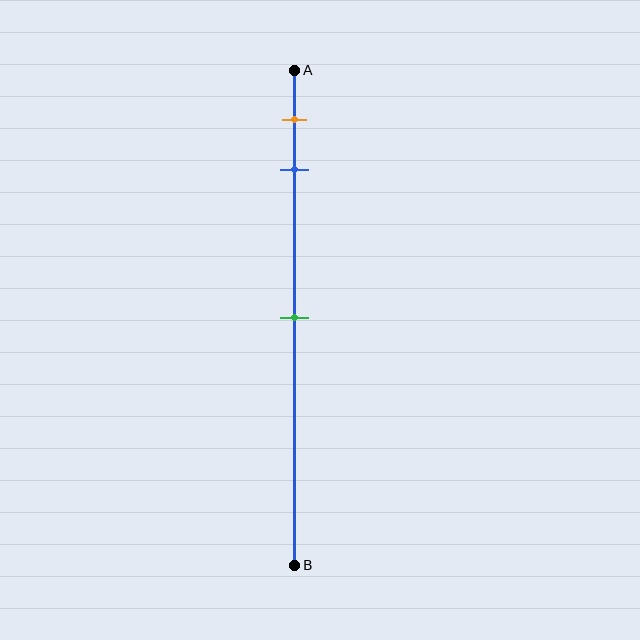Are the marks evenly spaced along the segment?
No, the marks are not evenly spaced.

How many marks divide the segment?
There are 3 marks dividing the segment.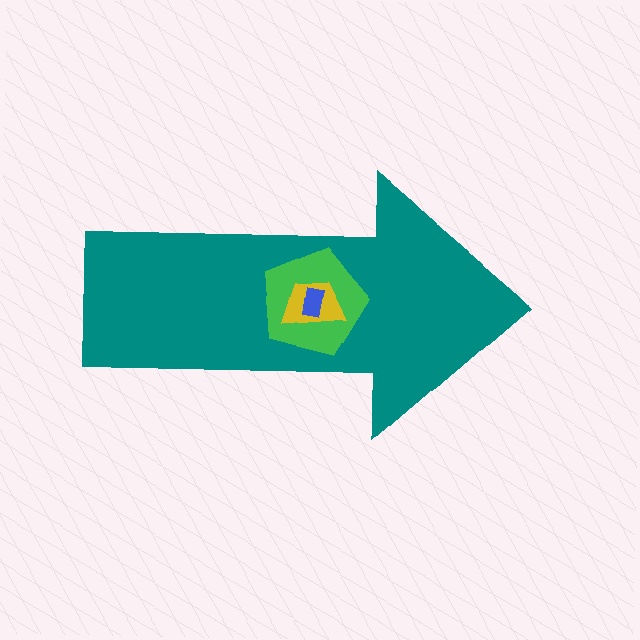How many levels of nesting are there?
4.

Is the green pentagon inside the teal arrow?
Yes.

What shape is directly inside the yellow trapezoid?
The blue rectangle.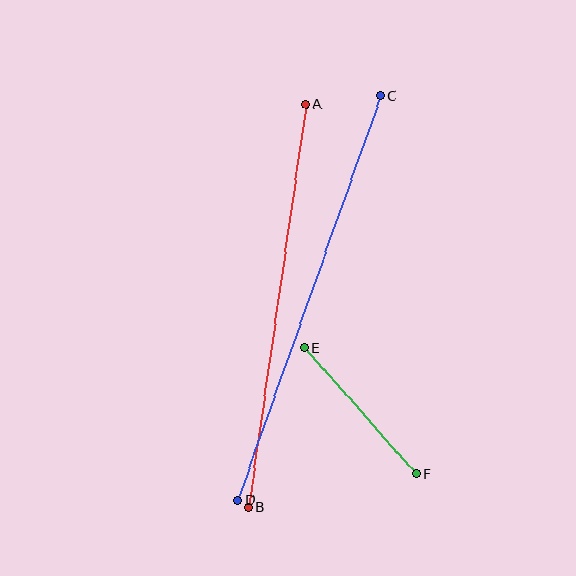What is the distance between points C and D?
The distance is approximately 429 pixels.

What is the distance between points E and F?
The distance is approximately 169 pixels.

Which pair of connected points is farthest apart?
Points C and D are farthest apart.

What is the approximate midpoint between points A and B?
The midpoint is at approximately (277, 305) pixels.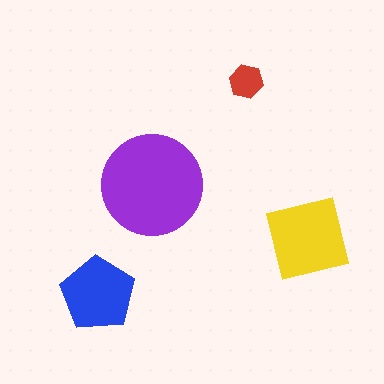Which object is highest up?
The red hexagon is topmost.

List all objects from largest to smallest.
The purple circle, the yellow square, the blue pentagon, the red hexagon.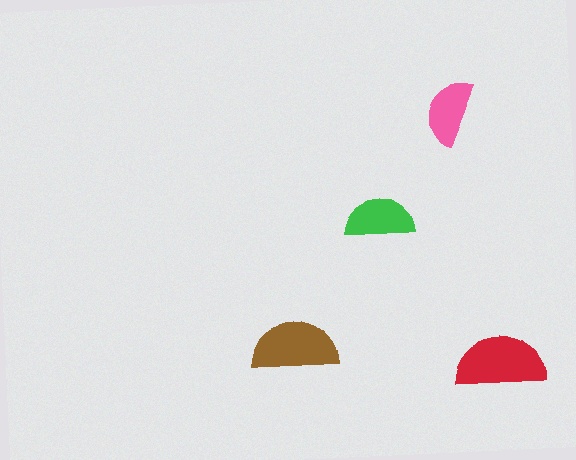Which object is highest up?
The pink semicircle is topmost.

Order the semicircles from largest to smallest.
the red one, the brown one, the green one, the pink one.